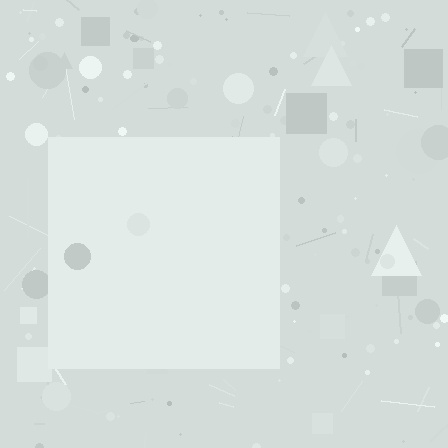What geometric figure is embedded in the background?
A square is embedded in the background.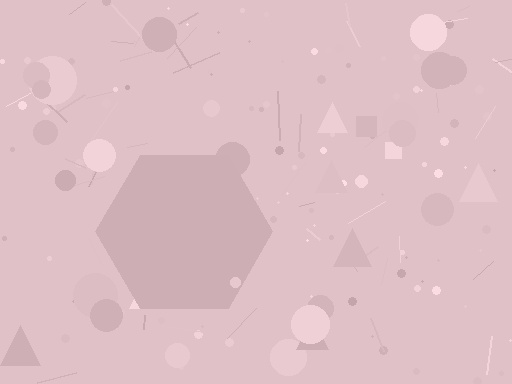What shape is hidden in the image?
A hexagon is hidden in the image.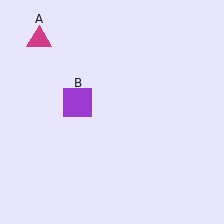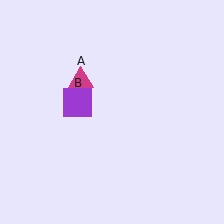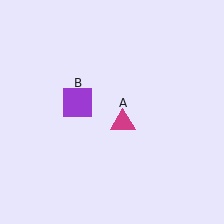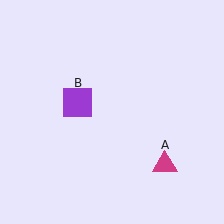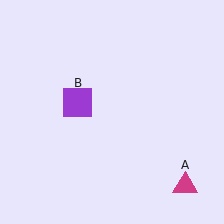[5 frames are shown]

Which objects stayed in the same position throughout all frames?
Purple square (object B) remained stationary.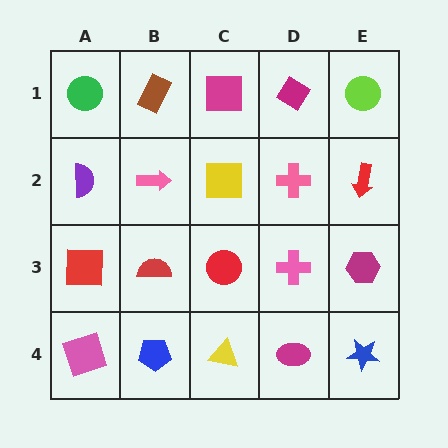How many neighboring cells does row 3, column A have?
3.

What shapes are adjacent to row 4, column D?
A pink cross (row 3, column D), a yellow triangle (row 4, column C), a blue star (row 4, column E).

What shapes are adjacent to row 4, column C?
A red circle (row 3, column C), a blue pentagon (row 4, column B), a magenta ellipse (row 4, column D).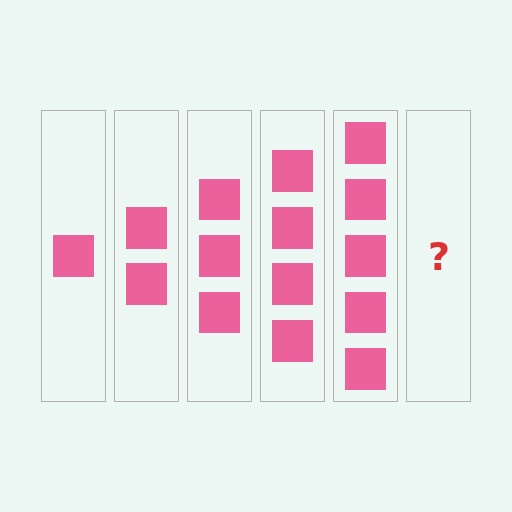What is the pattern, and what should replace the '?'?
The pattern is that each step adds one more square. The '?' should be 6 squares.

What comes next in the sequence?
The next element should be 6 squares.